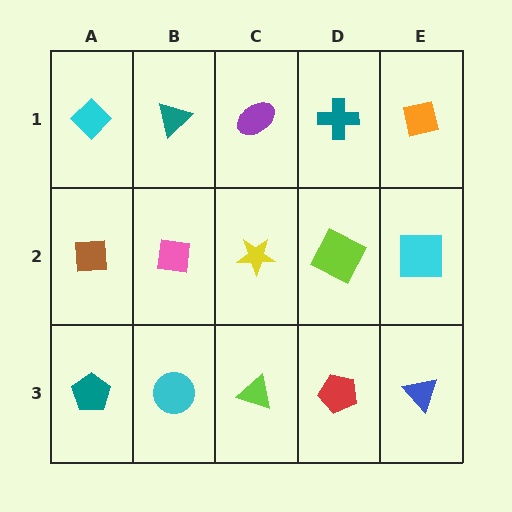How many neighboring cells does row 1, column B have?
3.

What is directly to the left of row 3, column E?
A red pentagon.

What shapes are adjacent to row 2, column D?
A teal cross (row 1, column D), a red pentagon (row 3, column D), a yellow star (row 2, column C), a cyan square (row 2, column E).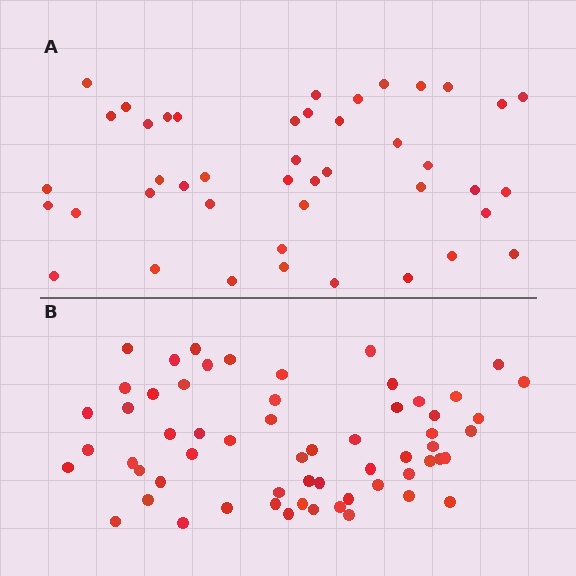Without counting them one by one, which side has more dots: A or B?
Region B (the bottom region) has more dots.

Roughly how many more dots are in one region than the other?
Region B has approximately 15 more dots than region A.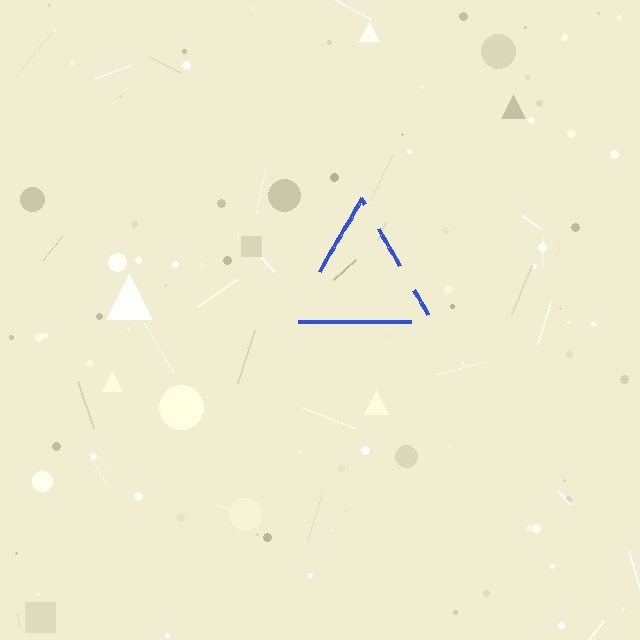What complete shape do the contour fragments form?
The contour fragments form a triangle.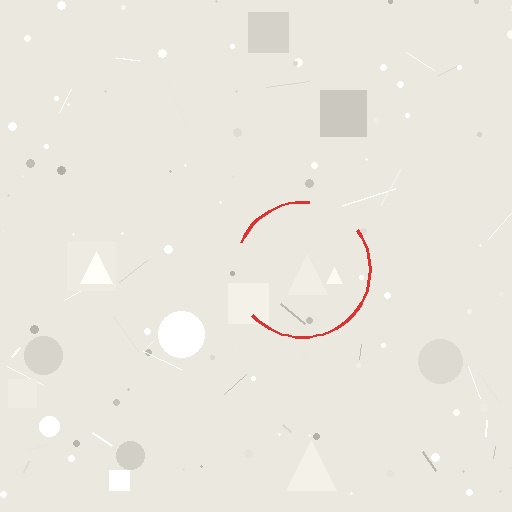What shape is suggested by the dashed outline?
The dashed outline suggests a circle.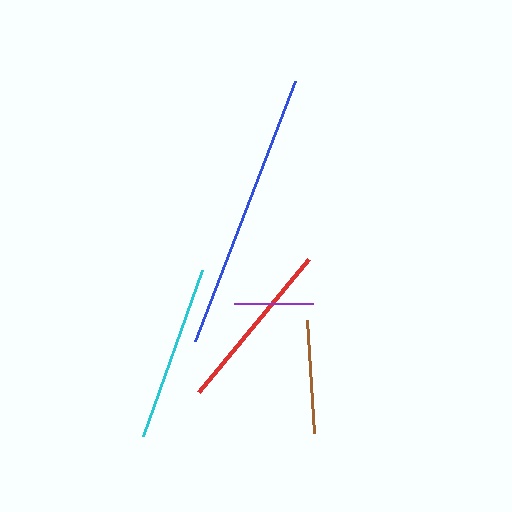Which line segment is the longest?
The blue line is the longest at approximately 278 pixels.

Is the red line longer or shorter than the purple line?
The red line is longer than the purple line.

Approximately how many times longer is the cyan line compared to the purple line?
The cyan line is approximately 2.2 times the length of the purple line.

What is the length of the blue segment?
The blue segment is approximately 278 pixels long.